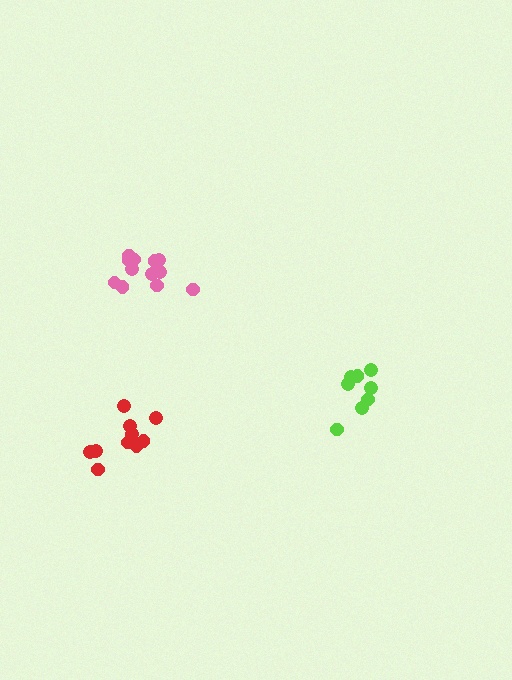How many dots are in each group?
Group 1: 10 dots, Group 2: 8 dots, Group 3: 12 dots (30 total).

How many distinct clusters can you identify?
There are 3 distinct clusters.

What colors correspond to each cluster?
The clusters are colored: red, lime, pink.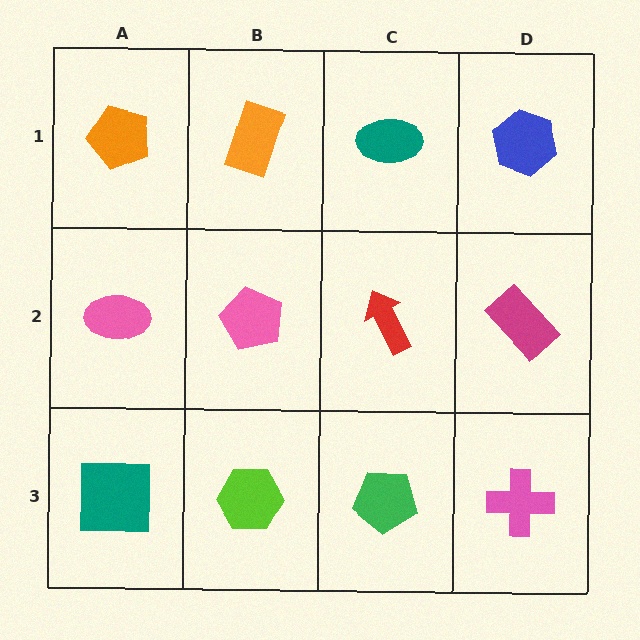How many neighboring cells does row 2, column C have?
4.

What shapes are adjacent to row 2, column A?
An orange pentagon (row 1, column A), a teal square (row 3, column A), a pink pentagon (row 2, column B).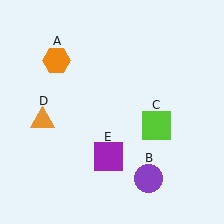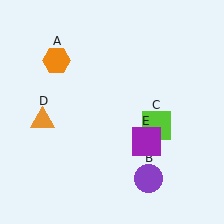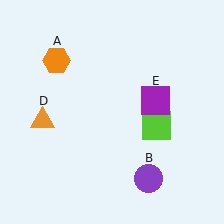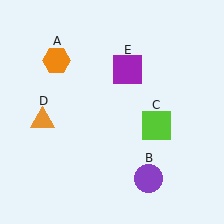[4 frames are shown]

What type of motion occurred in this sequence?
The purple square (object E) rotated counterclockwise around the center of the scene.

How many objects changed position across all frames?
1 object changed position: purple square (object E).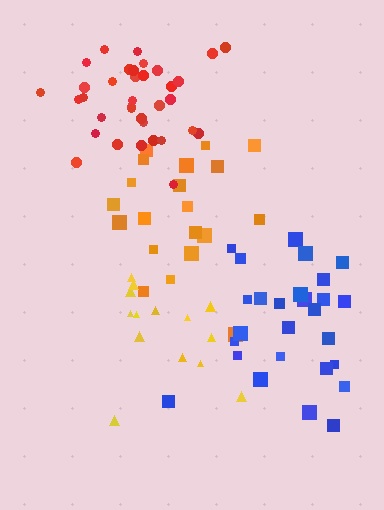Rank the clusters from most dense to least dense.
red, blue, orange, yellow.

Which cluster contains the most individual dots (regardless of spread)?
Red (35).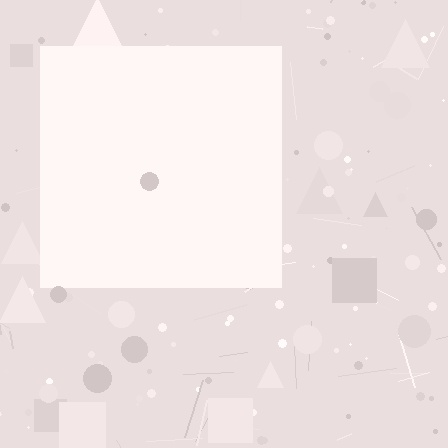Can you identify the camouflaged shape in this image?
The camouflaged shape is a square.